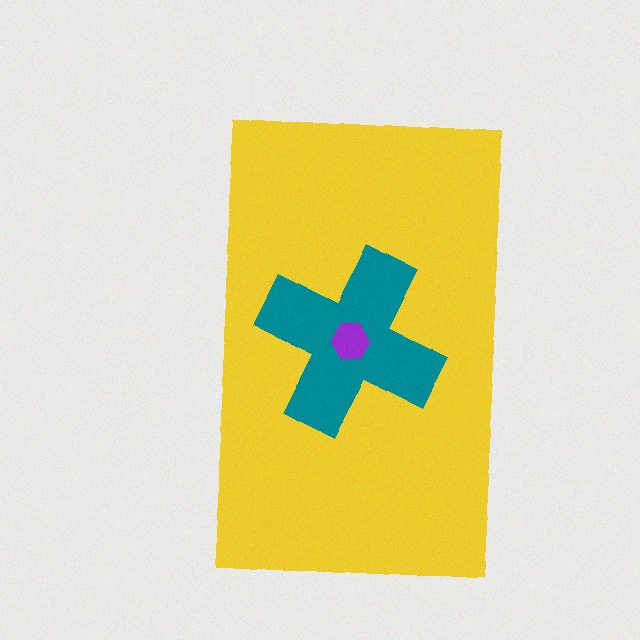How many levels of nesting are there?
3.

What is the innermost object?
The purple hexagon.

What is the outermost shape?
The yellow rectangle.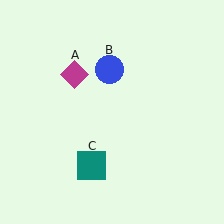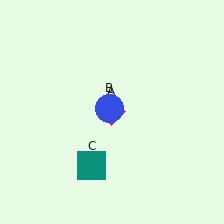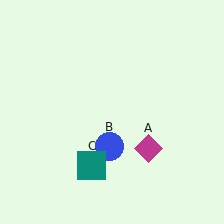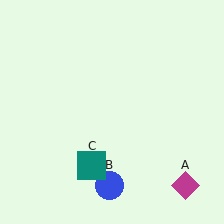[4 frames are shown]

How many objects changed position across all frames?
2 objects changed position: magenta diamond (object A), blue circle (object B).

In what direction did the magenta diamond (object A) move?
The magenta diamond (object A) moved down and to the right.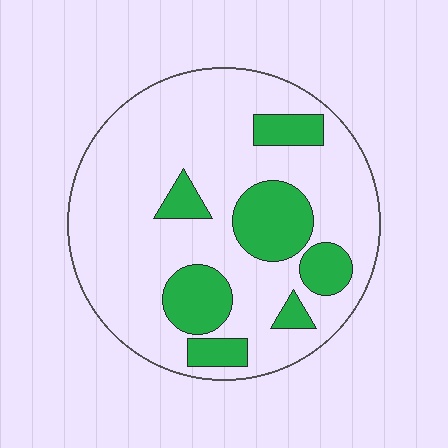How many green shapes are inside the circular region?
7.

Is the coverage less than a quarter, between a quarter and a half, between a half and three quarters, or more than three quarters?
Less than a quarter.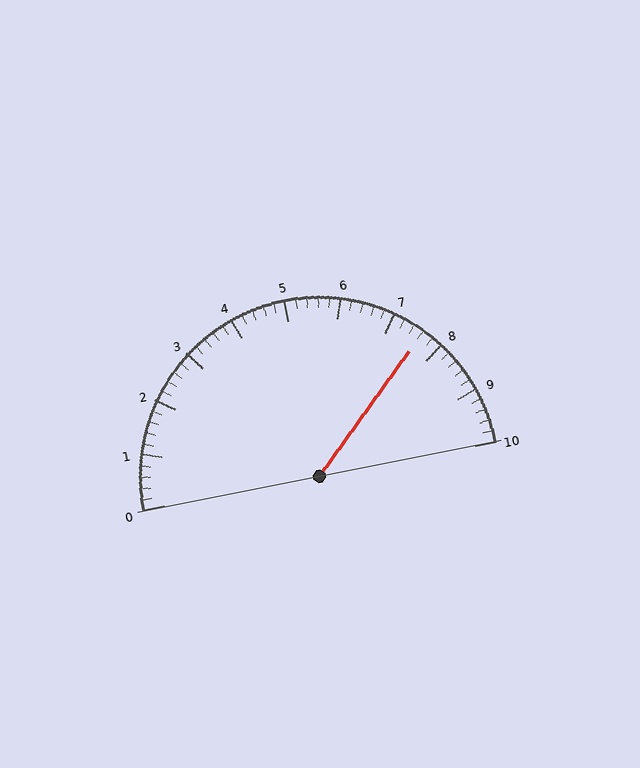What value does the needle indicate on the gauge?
The needle indicates approximately 7.6.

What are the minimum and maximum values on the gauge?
The gauge ranges from 0 to 10.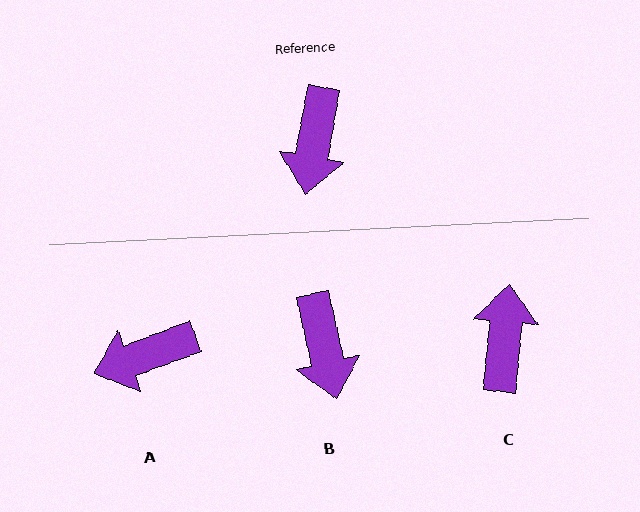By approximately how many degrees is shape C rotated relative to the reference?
Approximately 175 degrees clockwise.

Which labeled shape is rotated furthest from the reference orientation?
C, about 175 degrees away.